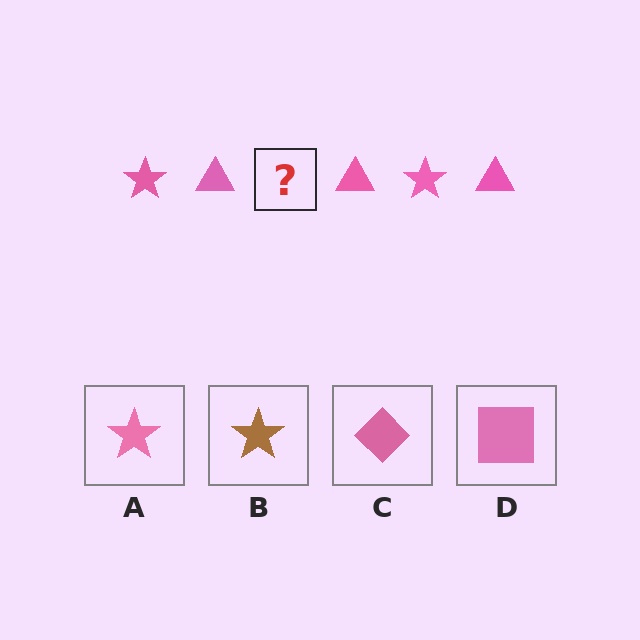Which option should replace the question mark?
Option A.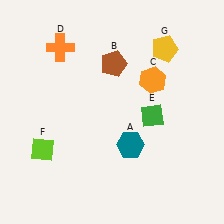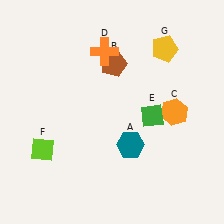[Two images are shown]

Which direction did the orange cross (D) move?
The orange cross (D) moved right.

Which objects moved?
The objects that moved are: the orange hexagon (C), the orange cross (D).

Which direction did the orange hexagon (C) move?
The orange hexagon (C) moved down.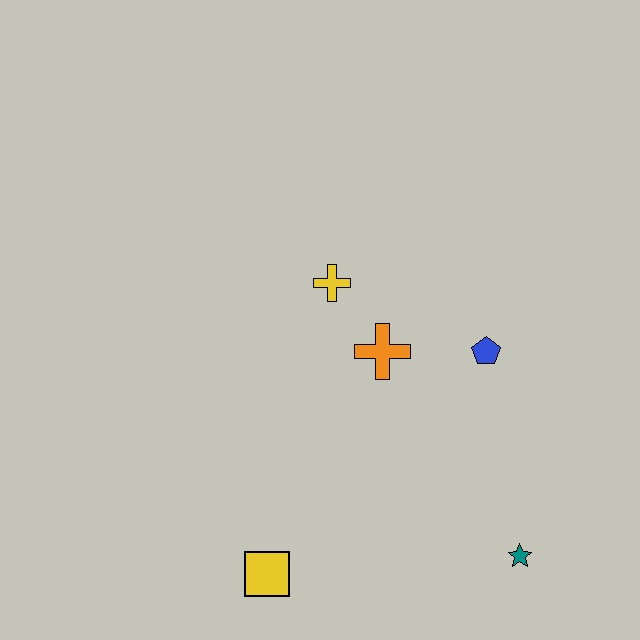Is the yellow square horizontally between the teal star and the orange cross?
No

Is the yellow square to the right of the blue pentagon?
No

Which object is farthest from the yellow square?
The blue pentagon is farthest from the yellow square.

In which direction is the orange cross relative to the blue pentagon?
The orange cross is to the left of the blue pentagon.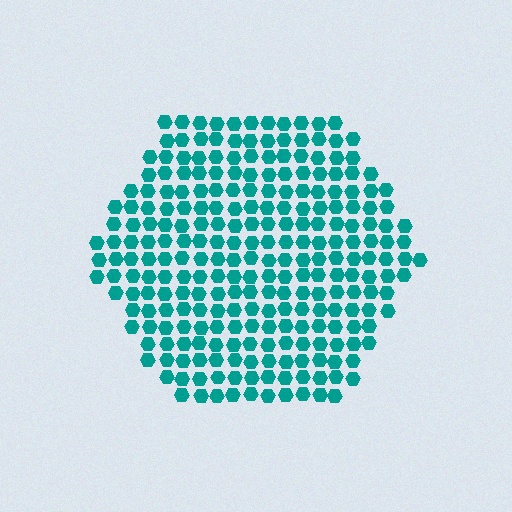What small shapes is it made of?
It is made of small hexagons.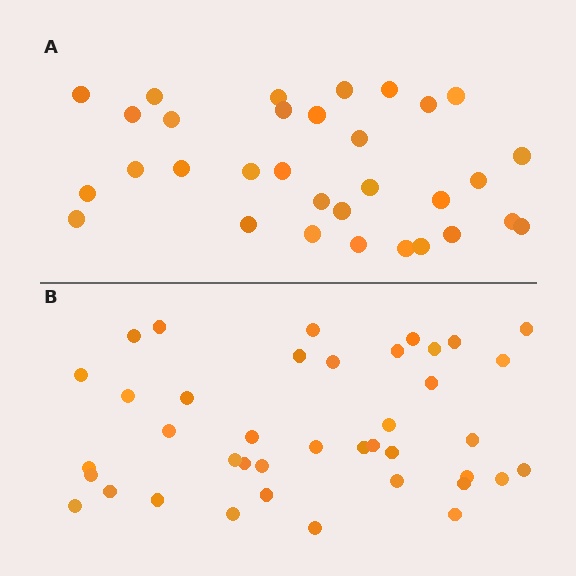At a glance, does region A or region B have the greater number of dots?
Region B (the bottom region) has more dots.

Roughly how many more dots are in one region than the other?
Region B has roughly 8 or so more dots than region A.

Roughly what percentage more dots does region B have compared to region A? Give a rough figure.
About 25% more.